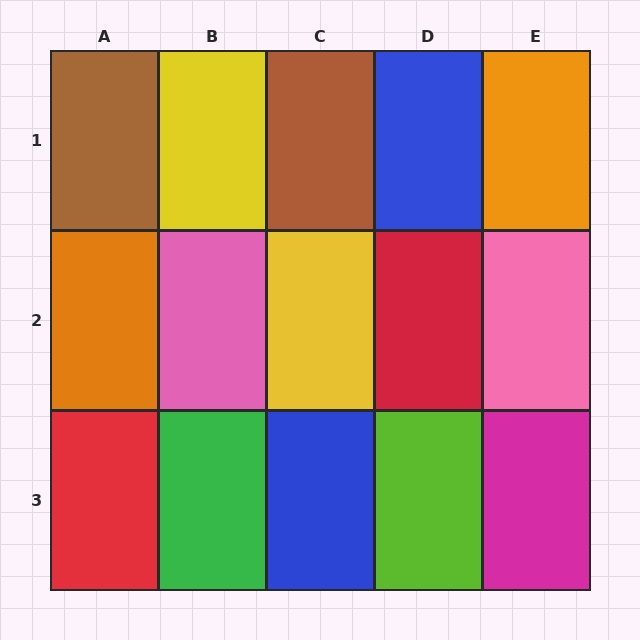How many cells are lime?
1 cell is lime.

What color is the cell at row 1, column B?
Yellow.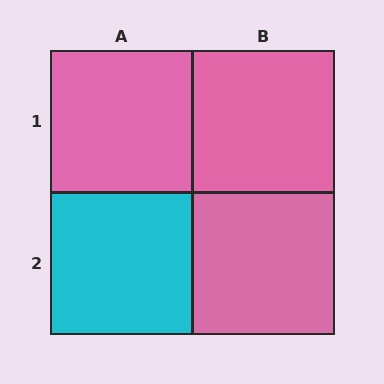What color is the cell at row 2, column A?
Cyan.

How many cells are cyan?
1 cell is cyan.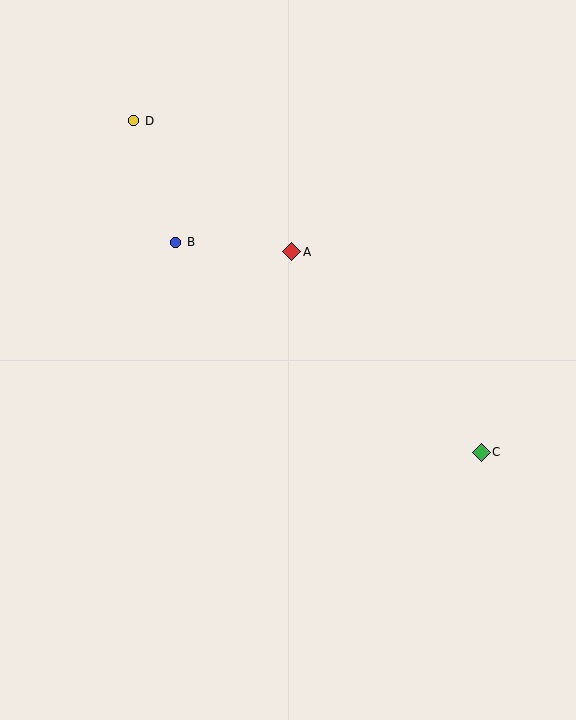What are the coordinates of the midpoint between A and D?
The midpoint between A and D is at (213, 186).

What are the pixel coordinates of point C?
Point C is at (481, 452).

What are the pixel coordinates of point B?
Point B is at (176, 242).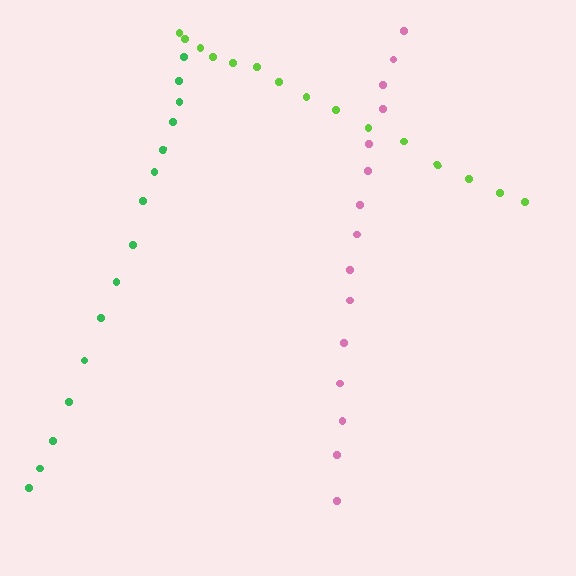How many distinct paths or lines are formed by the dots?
There are 3 distinct paths.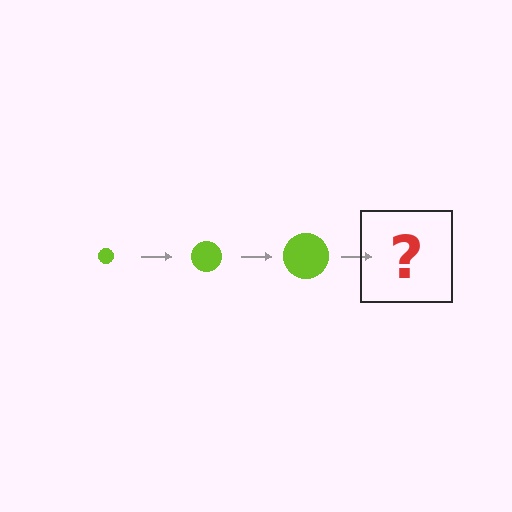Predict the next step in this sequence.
The next step is a lime circle, larger than the previous one.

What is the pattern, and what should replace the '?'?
The pattern is that the circle gets progressively larger each step. The '?' should be a lime circle, larger than the previous one.